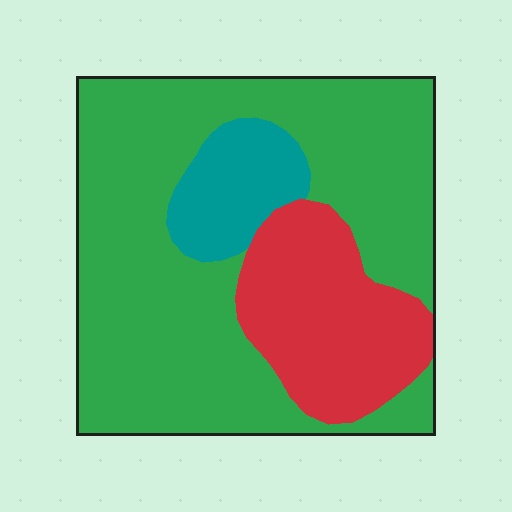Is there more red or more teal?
Red.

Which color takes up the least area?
Teal, at roughly 10%.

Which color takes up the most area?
Green, at roughly 65%.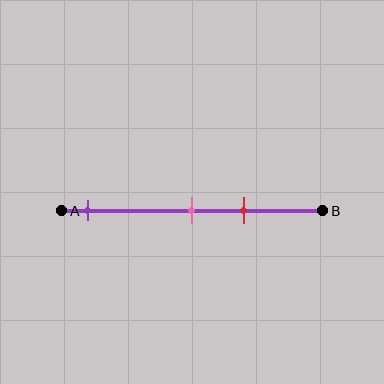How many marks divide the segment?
There are 3 marks dividing the segment.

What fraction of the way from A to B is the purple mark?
The purple mark is approximately 10% (0.1) of the way from A to B.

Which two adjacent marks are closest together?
The pink and red marks are the closest adjacent pair.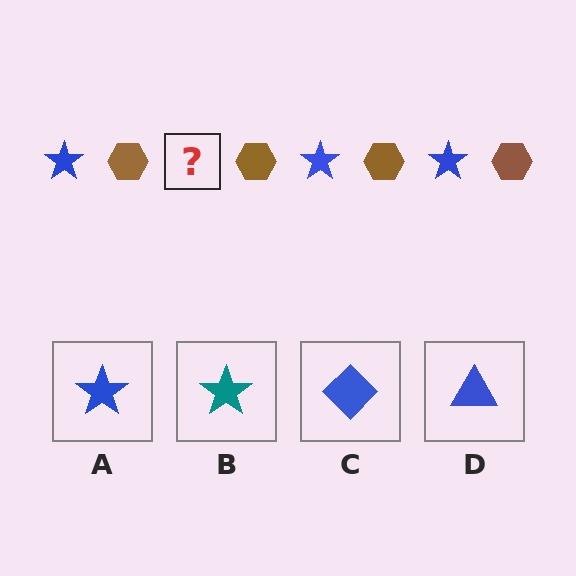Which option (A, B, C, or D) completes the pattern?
A.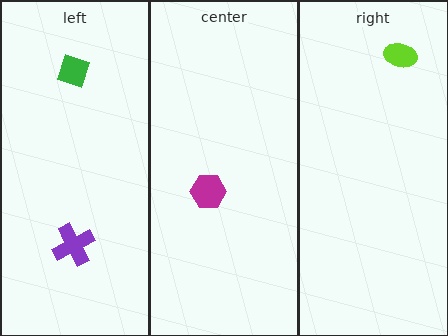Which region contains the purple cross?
The left region.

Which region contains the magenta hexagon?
The center region.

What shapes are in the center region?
The magenta hexagon.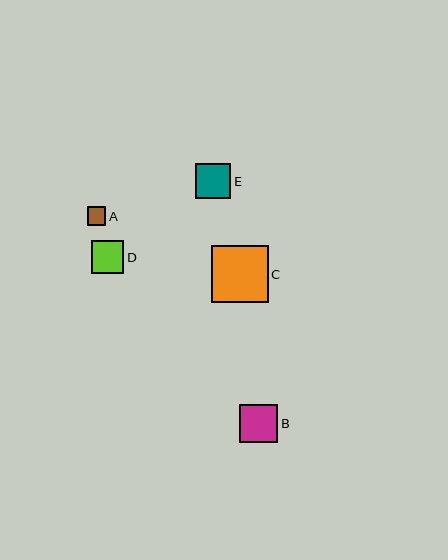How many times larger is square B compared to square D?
Square B is approximately 1.2 times the size of square D.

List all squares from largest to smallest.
From largest to smallest: C, B, E, D, A.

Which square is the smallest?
Square A is the smallest with a size of approximately 19 pixels.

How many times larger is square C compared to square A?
Square C is approximately 3.1 times the size of square A.